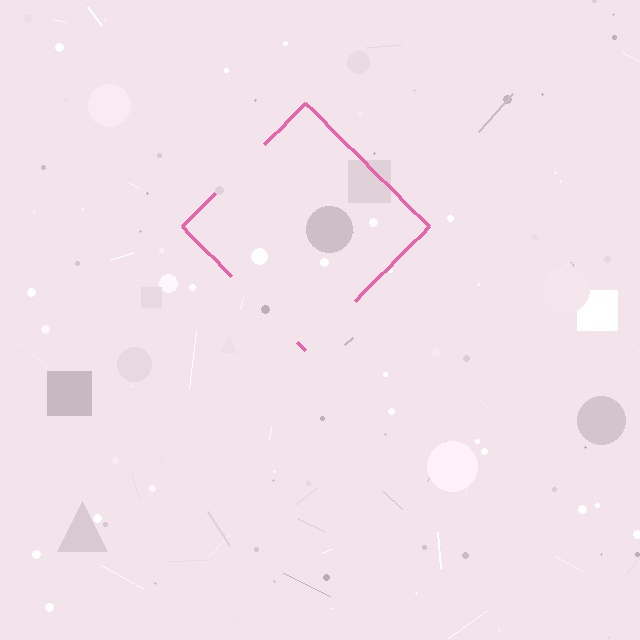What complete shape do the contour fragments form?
The contour fragments form a diamond.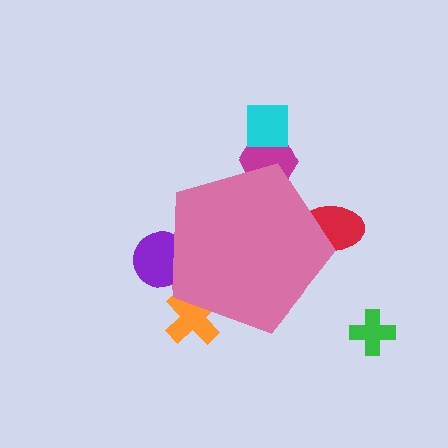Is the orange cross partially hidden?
Yes, the orange cross is partially hidden behind the pink pentagon.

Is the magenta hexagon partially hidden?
Yes, the magenta hexagon is partially hidden behind the pink pentagon.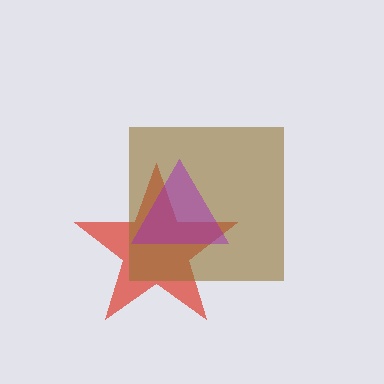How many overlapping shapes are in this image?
There are 3 overlapping shapes in the image.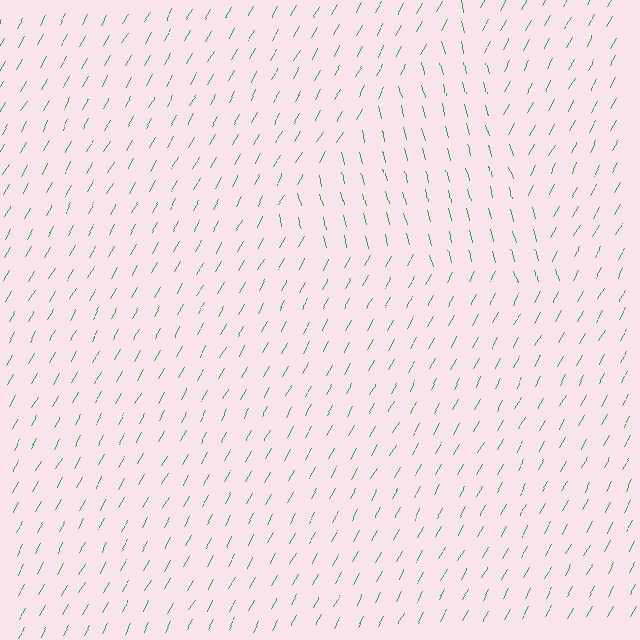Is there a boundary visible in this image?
Yes, there is a texture boundary formed by a change in line orientation.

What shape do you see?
I see a triangle.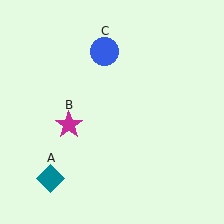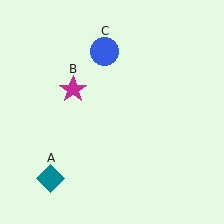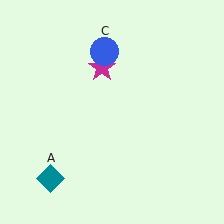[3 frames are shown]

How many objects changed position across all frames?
1 object changed position: magenta star (object B).